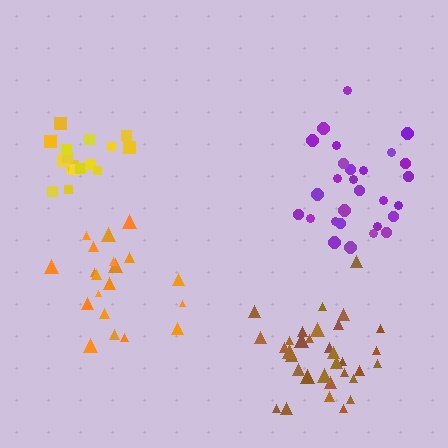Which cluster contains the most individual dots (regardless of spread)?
Brown (33).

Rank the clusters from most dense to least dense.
yellow, brown, purple, orange.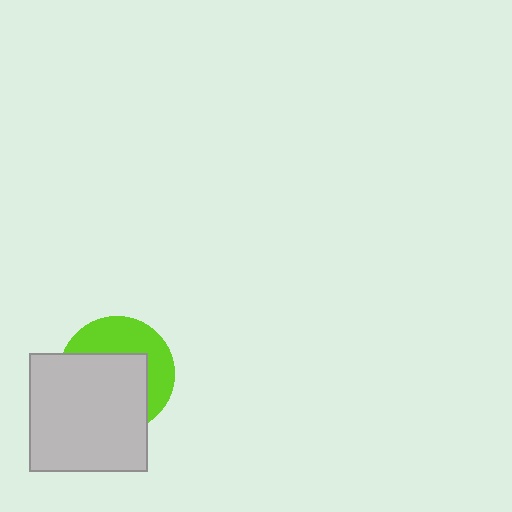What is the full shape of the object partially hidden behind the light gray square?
The partially hidden object is a lime circle.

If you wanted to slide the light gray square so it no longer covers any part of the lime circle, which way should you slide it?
Slide it toward the lower-left — that is the most direct way to separate the two shapes.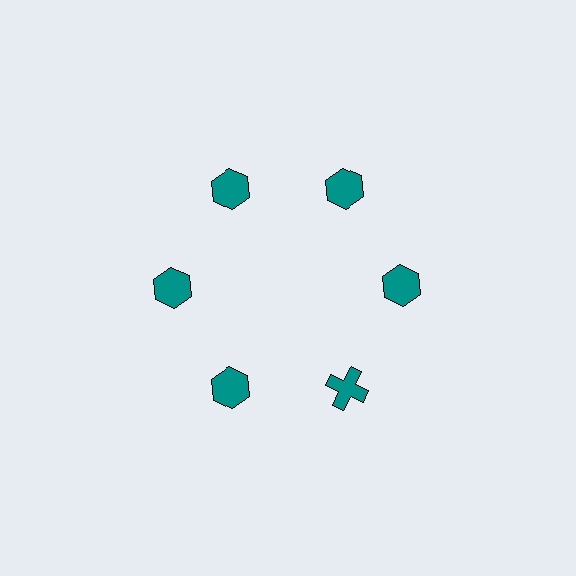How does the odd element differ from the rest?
It has a different shape: cross instead of hexagon.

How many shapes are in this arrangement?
There are 6 shapes arranged in a ring pattern.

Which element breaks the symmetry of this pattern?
The teal cross at roughly the 5 o'clock position breaks the symmetry. All other shapes are teal hexagons.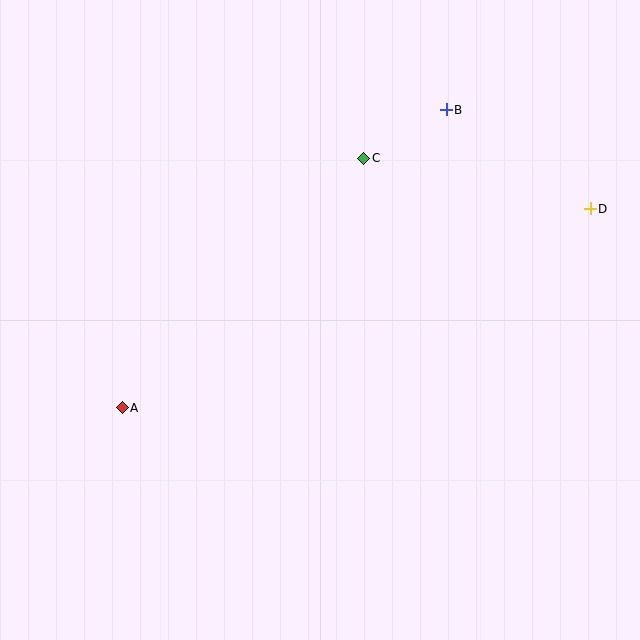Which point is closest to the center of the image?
Point C at (364, 158) is closest to the center.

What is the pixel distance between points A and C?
The distance between A and C is 348 pixels.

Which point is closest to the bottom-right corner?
Point D is closest to the bottom-right corner.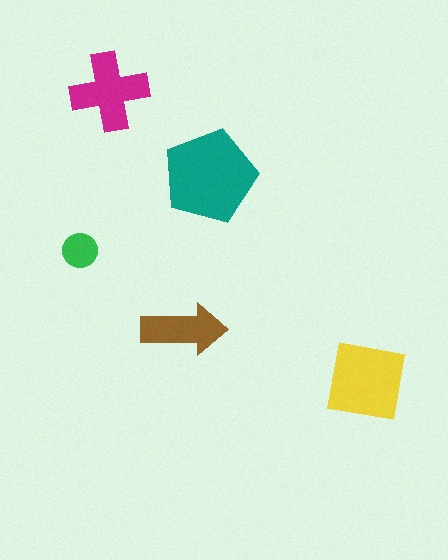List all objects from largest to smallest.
The teal pentagon, the yellow square, the magenta cross, the brown arrow, the green circle.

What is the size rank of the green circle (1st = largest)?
5th.